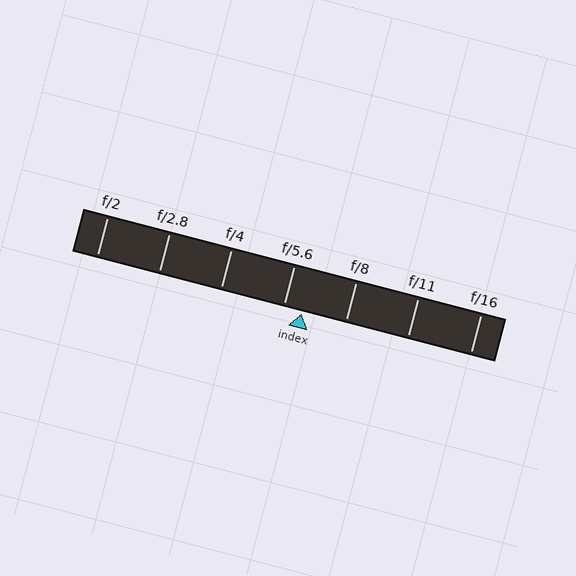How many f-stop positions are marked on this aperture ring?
There are 7 f-stop positions marked.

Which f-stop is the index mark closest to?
The index mark is closest to f/5.6.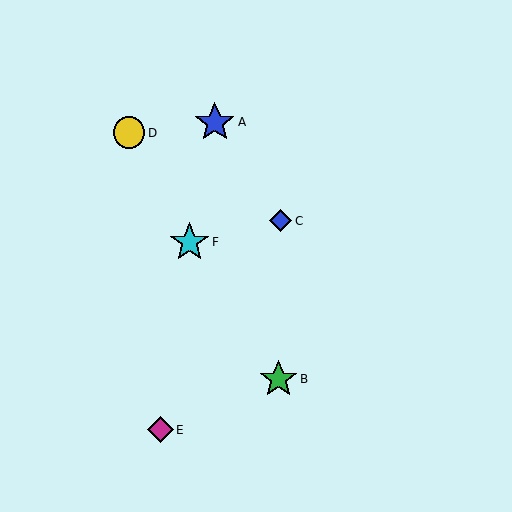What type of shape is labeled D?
Shape D is a yellow circle.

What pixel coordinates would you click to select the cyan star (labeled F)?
Click at (189, 242) to select the cyan star F.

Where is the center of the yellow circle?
The center of the yellow circle is at (129, 133).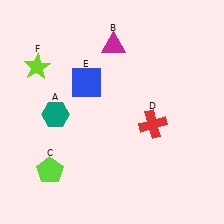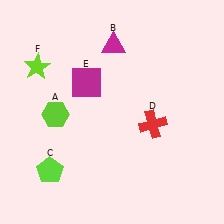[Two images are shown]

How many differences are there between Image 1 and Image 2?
There are 2 differences between the two images.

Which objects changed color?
A changed from teal to lime. E changed from blue to magenta.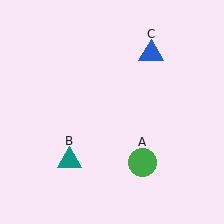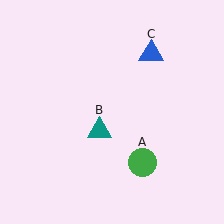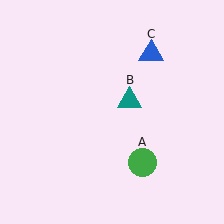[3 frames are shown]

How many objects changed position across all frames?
1 object changed position: teal triangle (object B).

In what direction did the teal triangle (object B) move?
The teal triangle (object B) moved up and to the right.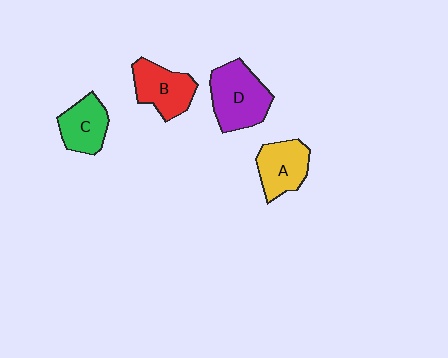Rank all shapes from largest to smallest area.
From largest to smallest: D (purple), B (red), A (yellow), C (green).